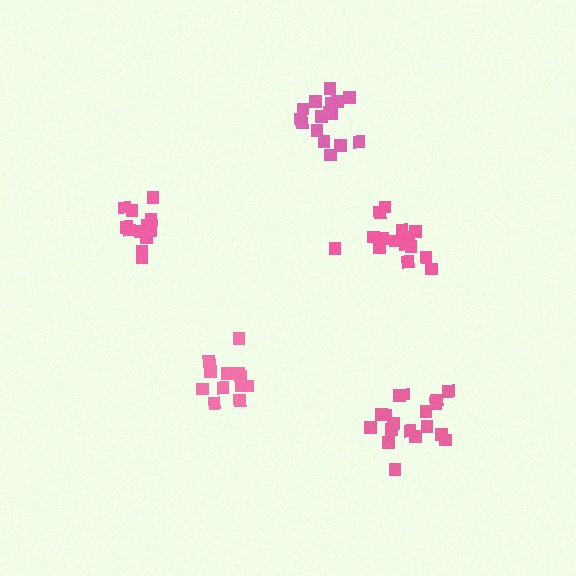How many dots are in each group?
Group 1: 12 dots, Group 2: 12 dots, Group 3: 16 dots, Group 4: 18 dots, Group 5: 16 dots (74 total).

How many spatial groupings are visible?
There are 5 spatial groupings.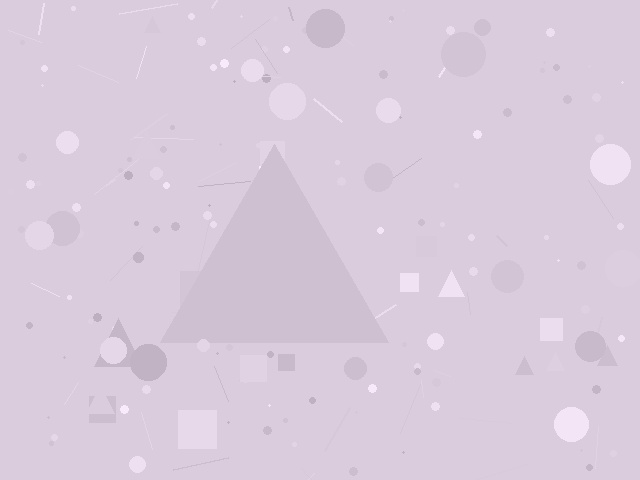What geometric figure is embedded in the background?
A triangle is embedded in the background.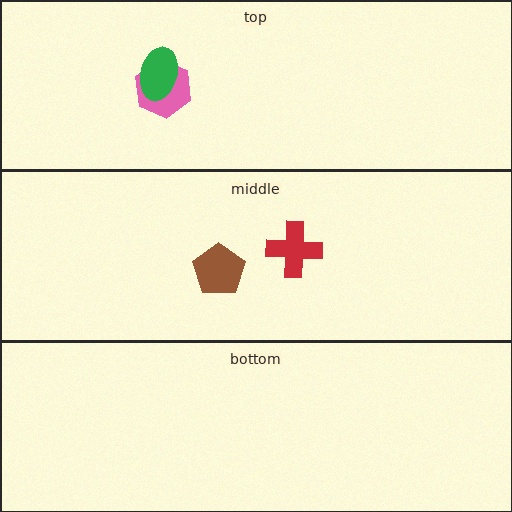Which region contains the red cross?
The middle region.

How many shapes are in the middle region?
2.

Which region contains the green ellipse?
The top region.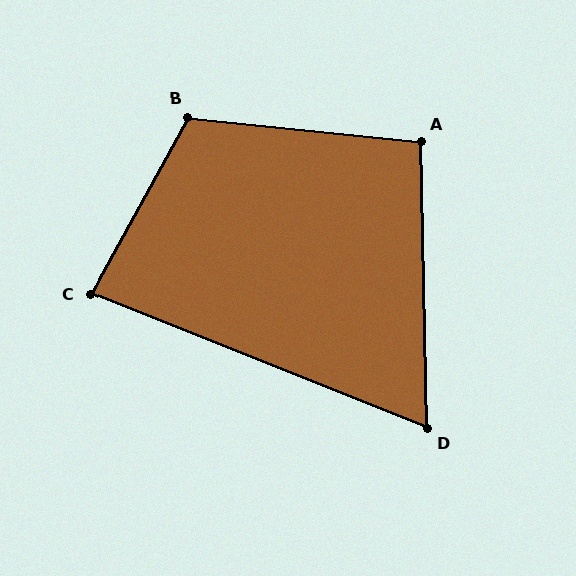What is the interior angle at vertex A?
Approximately 97 degrees (obtuse).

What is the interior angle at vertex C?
Approximately 83 degrees (acute).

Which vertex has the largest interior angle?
B, at approximately 113 degrees.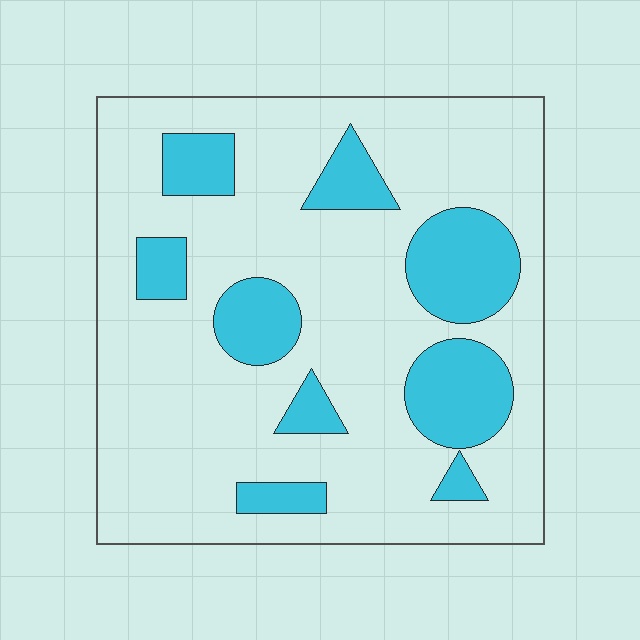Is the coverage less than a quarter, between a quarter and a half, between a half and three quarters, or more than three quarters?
Less than a quarter.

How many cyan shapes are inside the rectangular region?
9.